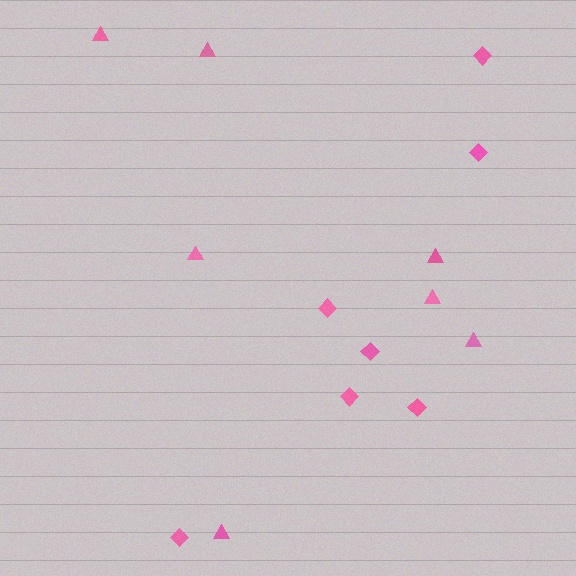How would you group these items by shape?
There are 2 groups: one group of diamonds (7) and one group of triangles (7).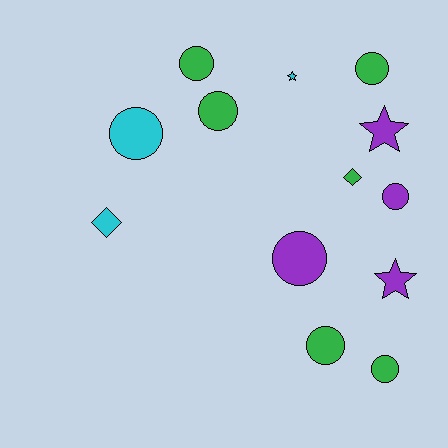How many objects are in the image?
There are 13 objects.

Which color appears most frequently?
Green, with 6 objects.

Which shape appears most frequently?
Circle, with 8 objects.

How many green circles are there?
There are 5 green circles.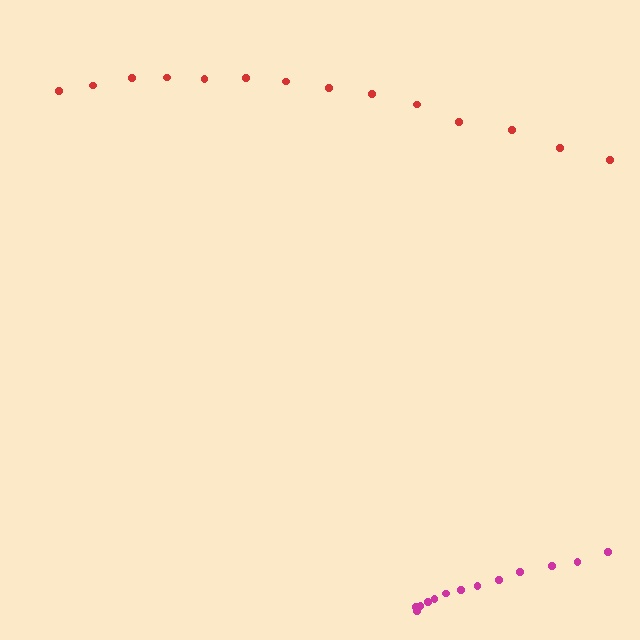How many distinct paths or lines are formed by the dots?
There are 2 distinct paths.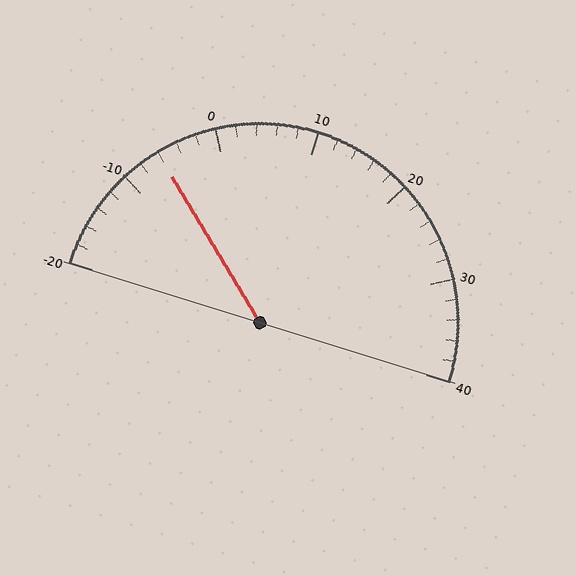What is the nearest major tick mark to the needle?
The nearest major tick mark is -10.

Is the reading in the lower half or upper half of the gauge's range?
The reading is in the lower half of the range (-20 to 40).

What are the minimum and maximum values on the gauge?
The gauge ranges from -20 to 40.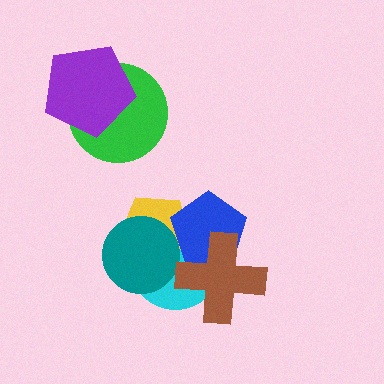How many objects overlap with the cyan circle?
4 objects overlap with the cyan circle.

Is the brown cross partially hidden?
No, no other shape covers it.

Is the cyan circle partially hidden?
Yes, it is partially covered by another shape.